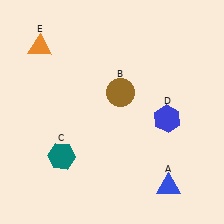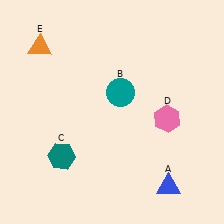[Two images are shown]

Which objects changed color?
B changed from brown to teal. D changed from blue to pink.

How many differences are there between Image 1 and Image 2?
There are 2 differences between the two images.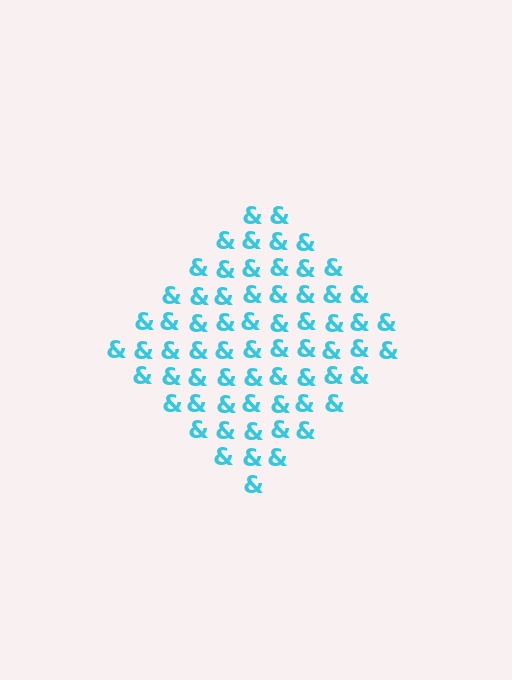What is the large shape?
The large shape is a diamond.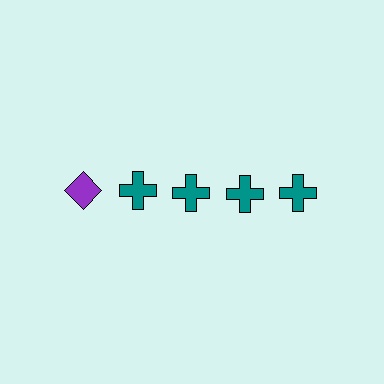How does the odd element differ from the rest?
It differs in both color (purple instead of teal) and shape (diamond instead of cross).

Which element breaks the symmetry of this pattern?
The purple diamond in the top row, leftmost column breaks the symmetry. All other shapes are teal crosses.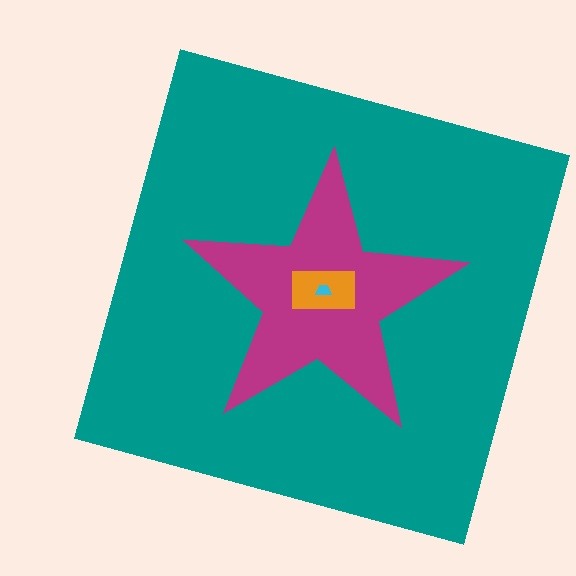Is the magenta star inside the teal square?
Yes.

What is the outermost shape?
The teal square.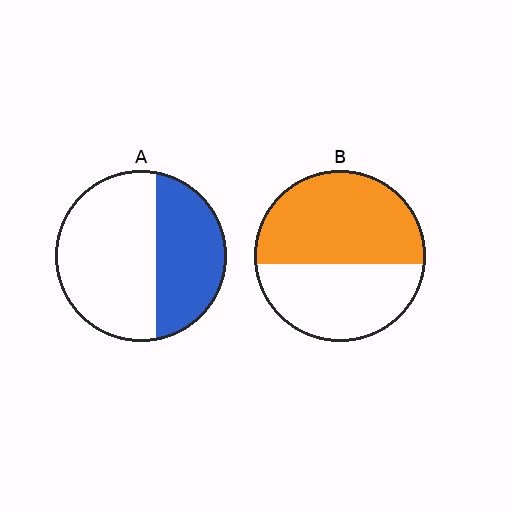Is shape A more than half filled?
No.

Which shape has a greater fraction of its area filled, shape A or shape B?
Shape B.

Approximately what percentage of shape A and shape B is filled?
A is approximately 40% and B is approximately 55%.